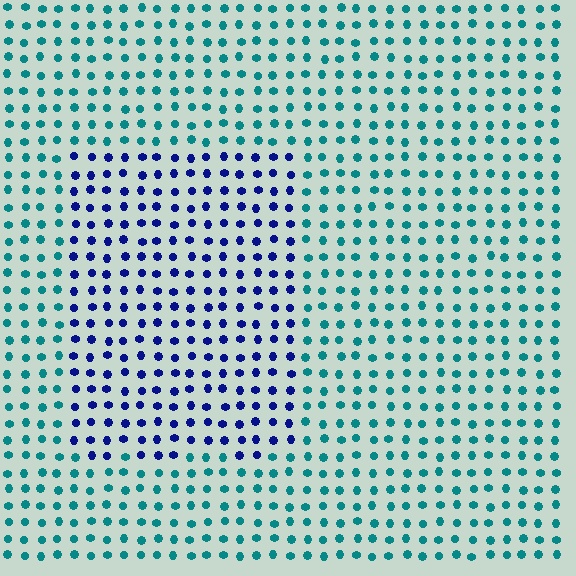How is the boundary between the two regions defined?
The boundary is defined purely by a slight shift in hue (about 56 degrees). Spacing, size, and orientation are identical on both sides.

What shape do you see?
I see a rectangle.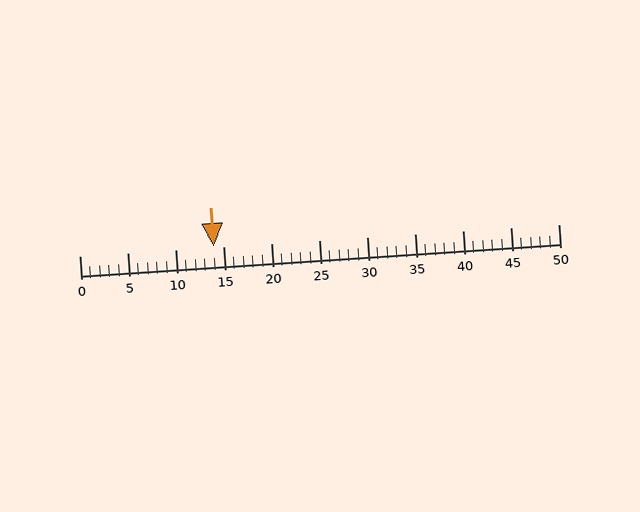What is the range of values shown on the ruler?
The ruler shows values from 0 to 50.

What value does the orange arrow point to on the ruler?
The orange arrow points to approximately 14.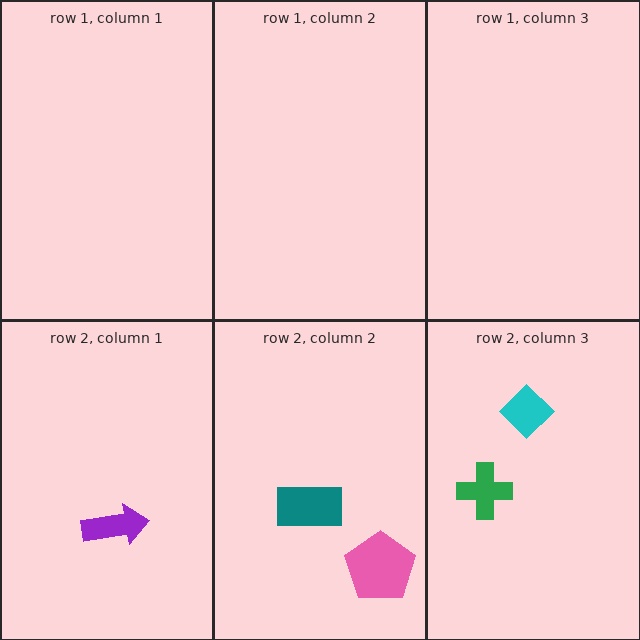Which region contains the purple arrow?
The row 2, column 1 region.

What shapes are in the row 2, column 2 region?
The pink pentagon, the teal rectangle.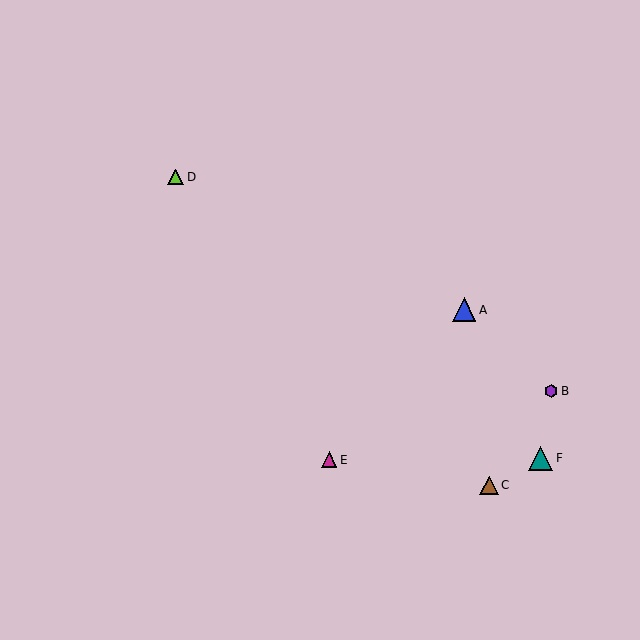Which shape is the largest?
The teal triangle (labeled F) is the largest.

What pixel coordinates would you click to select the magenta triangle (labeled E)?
Click at (329, 460) to select the magenta triangle E.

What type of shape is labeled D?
Shape D is a lime triangle.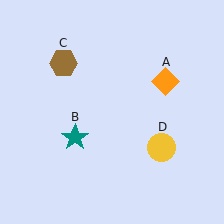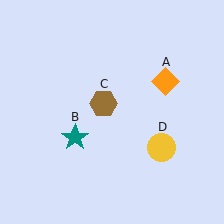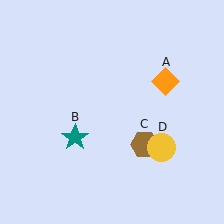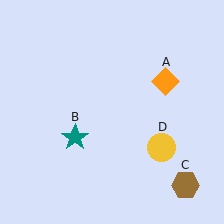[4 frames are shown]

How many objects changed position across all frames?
1 object changed position: brown hexagon (object C).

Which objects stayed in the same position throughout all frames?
Orange diamond (object A) and teal star (object B) and yellow circle (object D) remained stationary.